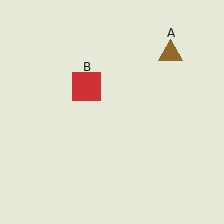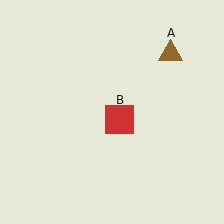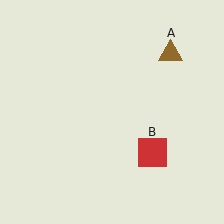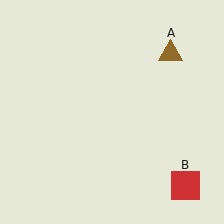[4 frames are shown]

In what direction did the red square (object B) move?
The red square (object B) moved down and to the right.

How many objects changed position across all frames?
1 object changed position: red square (object B).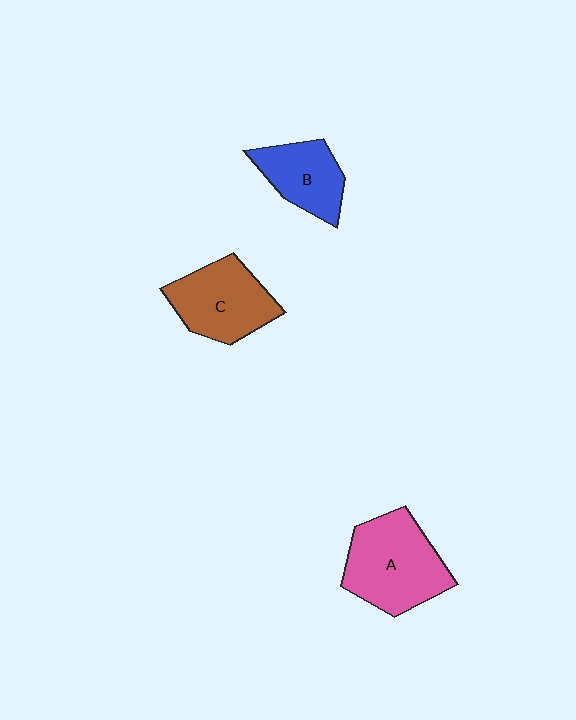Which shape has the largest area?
Shape A (pink).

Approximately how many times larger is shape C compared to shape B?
Approximately 1.3 times.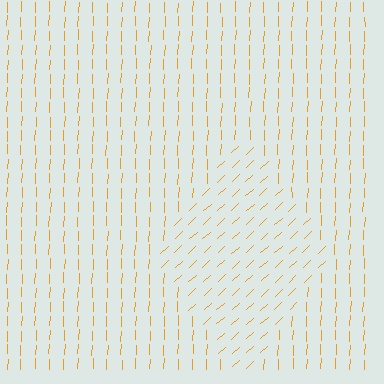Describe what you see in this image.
The image is filled with small orange line segments. A diamond region in the image has lines oriented differently from the surrounding lines, creating a visible texture boundary.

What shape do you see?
I see a diamond.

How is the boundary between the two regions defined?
The boundary is defined purely by a change in line orientation (approximately 45 degrees difference). All lines are the same color and thickness.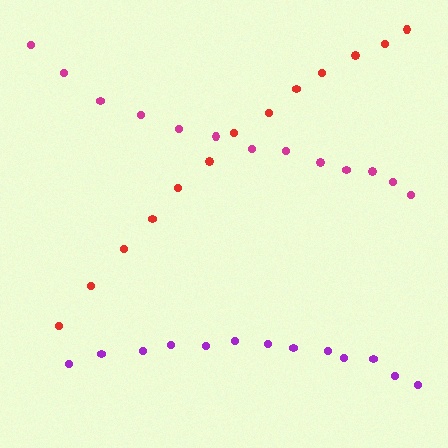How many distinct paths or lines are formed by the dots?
There are 3 distinct paths.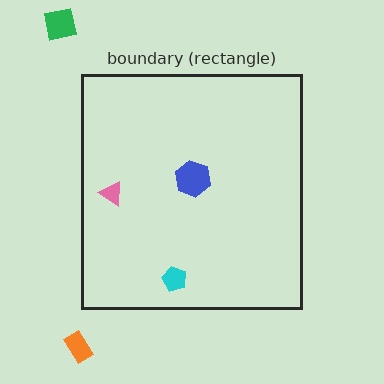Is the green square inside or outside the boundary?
Outside.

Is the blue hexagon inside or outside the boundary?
Inside.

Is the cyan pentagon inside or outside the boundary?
Inside.